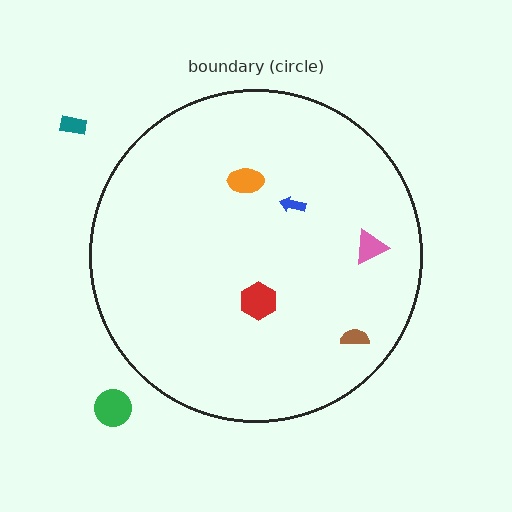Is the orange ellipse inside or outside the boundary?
Inside.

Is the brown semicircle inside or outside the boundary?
Inside.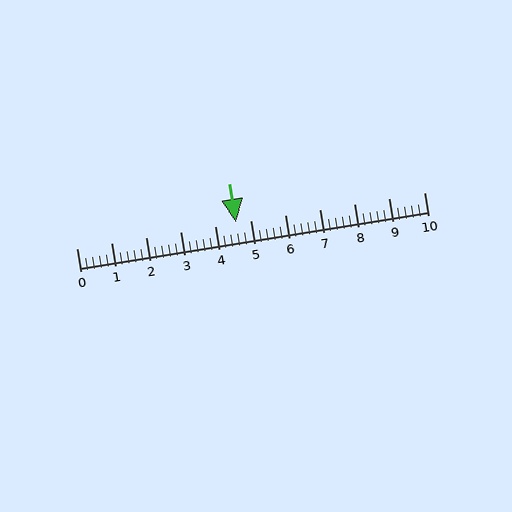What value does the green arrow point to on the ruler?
The green arrow points to approximately 4.6.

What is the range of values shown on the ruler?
The ruler shows values from 0 to 10.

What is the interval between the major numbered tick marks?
The major tick marks are spaced 1 units apart.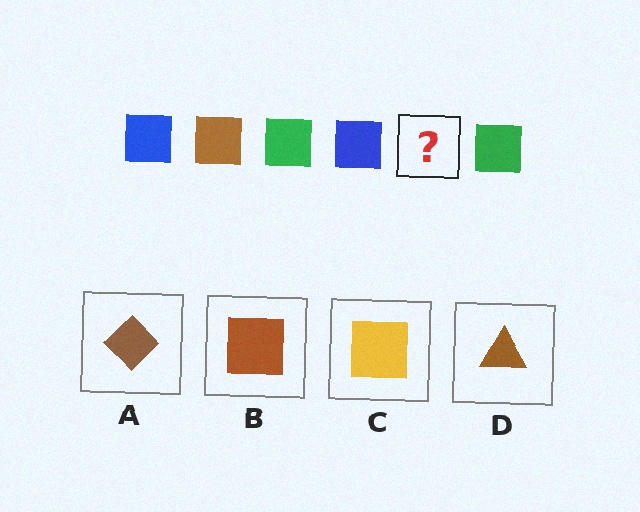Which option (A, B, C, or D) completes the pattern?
B.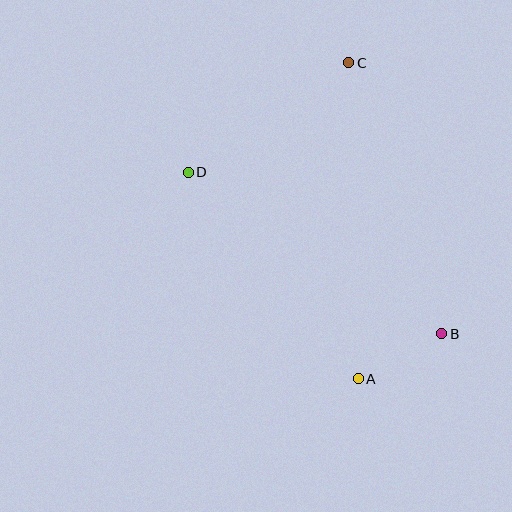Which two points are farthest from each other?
Points A and C are farthest from each other.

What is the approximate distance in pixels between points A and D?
The distance between A and D is approximately 268 pixels.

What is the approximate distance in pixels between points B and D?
The distance between B and D is approximately 301 pixels.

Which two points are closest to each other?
Points A and B are closest to each other.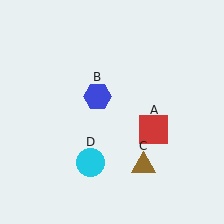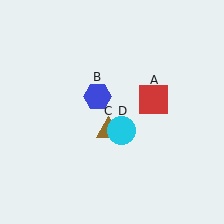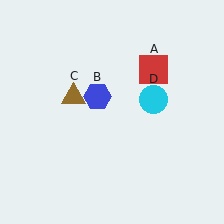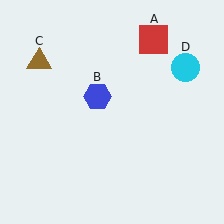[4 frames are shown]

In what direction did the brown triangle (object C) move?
The brown triangle (object C) moved up and to the left.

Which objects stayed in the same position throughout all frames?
Blue hexagon (object B) remained stationary.